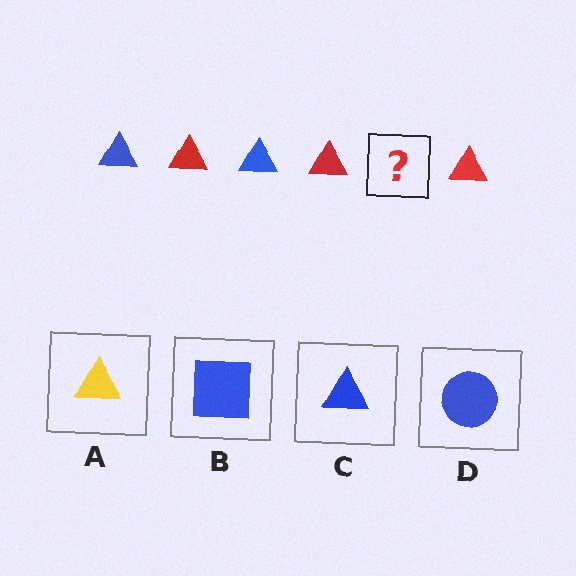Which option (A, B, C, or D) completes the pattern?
C.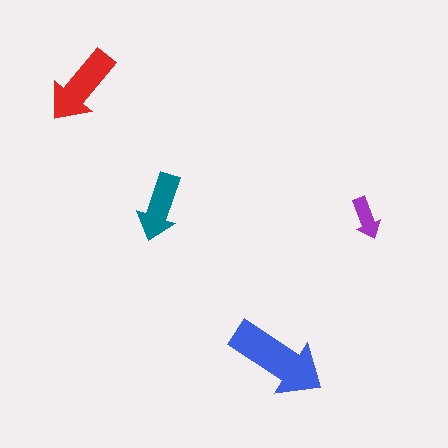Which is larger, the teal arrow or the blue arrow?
The blue one.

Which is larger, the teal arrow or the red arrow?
The red one.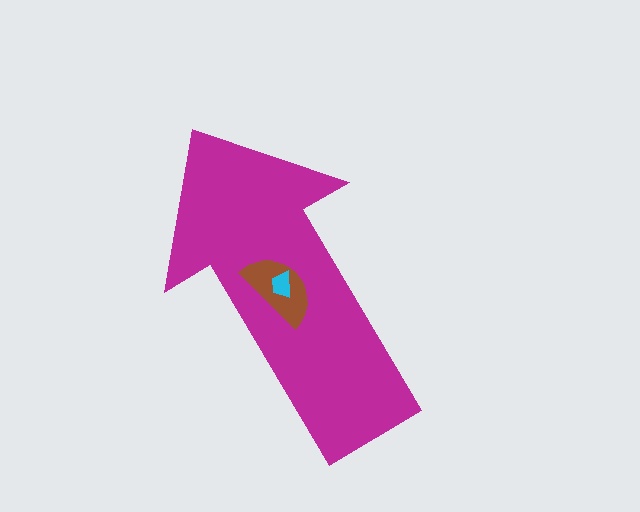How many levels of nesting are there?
3.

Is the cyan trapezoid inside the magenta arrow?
Yes.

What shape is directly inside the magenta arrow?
The brown semicircle.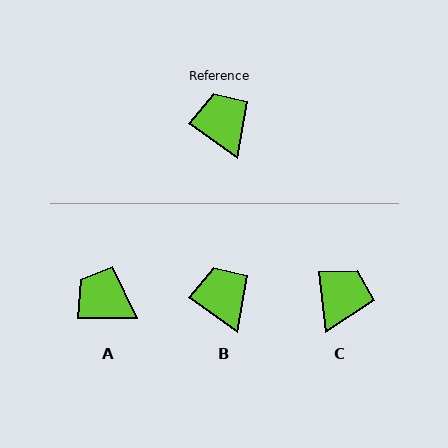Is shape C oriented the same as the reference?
No, it is off by about 48 degrees.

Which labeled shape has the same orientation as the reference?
B.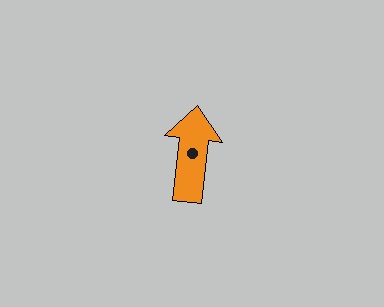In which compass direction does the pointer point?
North.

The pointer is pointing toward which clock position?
Roughly 12 o'clock.